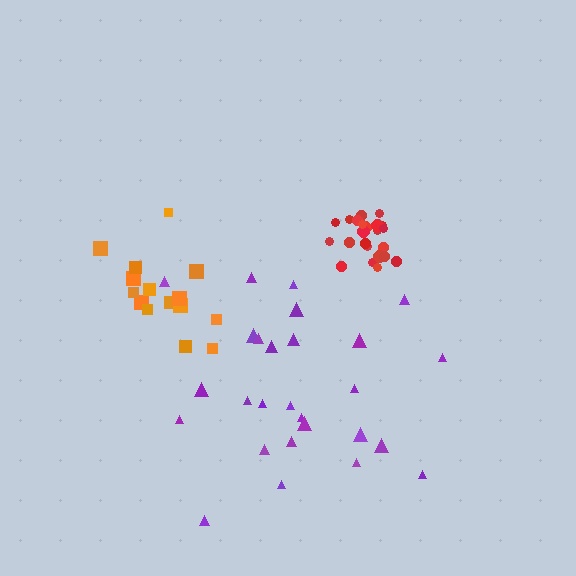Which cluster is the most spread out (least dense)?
Purple.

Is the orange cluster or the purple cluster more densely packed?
Orange.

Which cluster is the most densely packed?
Red.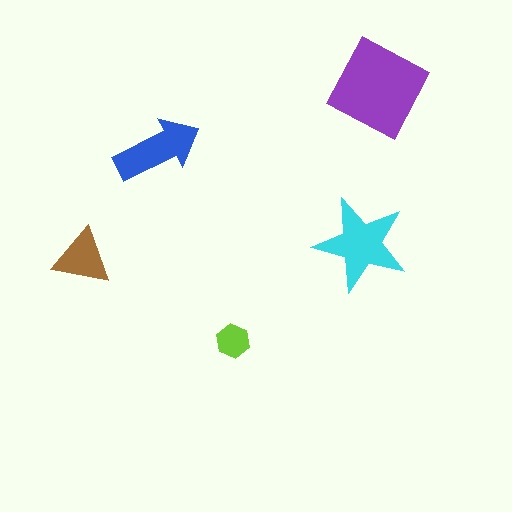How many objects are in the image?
There are 5 objects in the image.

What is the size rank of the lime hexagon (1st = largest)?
5th.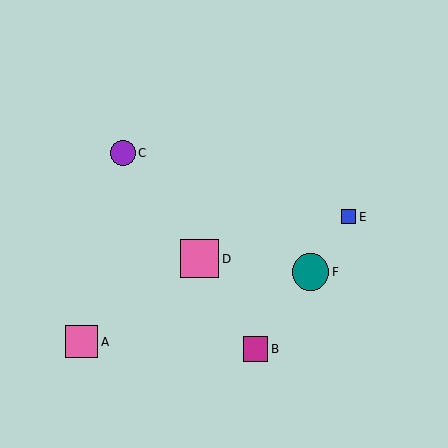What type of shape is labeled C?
Shape C is a purple circle.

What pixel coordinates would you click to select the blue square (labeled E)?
Click at (348, 217) to select the blue square E.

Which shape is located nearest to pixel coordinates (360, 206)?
The blue square (labeled E) at (348, 217) is nearest to that location.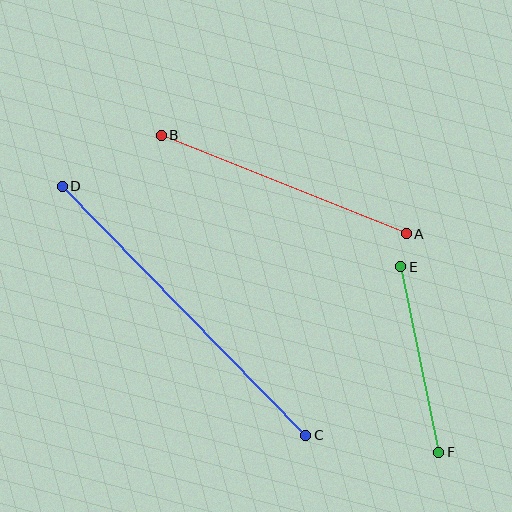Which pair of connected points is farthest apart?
Points C and D are farthest apart.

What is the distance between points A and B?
The distance is approximately 264 pixels.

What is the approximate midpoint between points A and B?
The midpoint is at approximately (284, 184) pixels.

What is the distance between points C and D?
The distance is approximately 348 pixels.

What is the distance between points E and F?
The distance is approximately 190 pixels.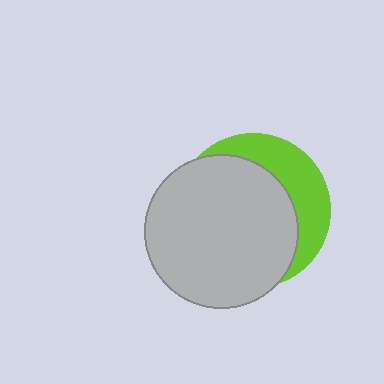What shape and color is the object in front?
The object in front is a light gray circle.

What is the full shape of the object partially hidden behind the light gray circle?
The partially hidden object is a lime circle.